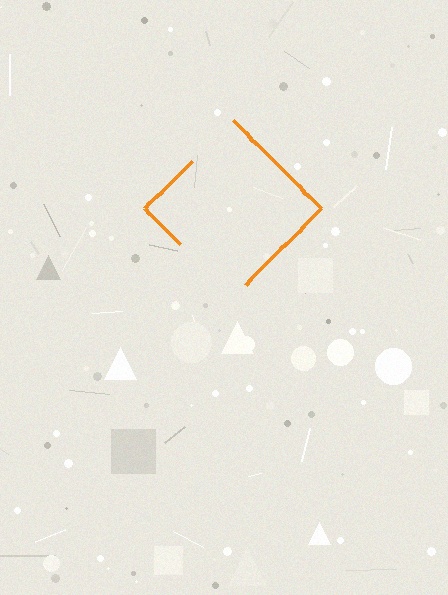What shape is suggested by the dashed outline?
The dashed outline suggests a diamond.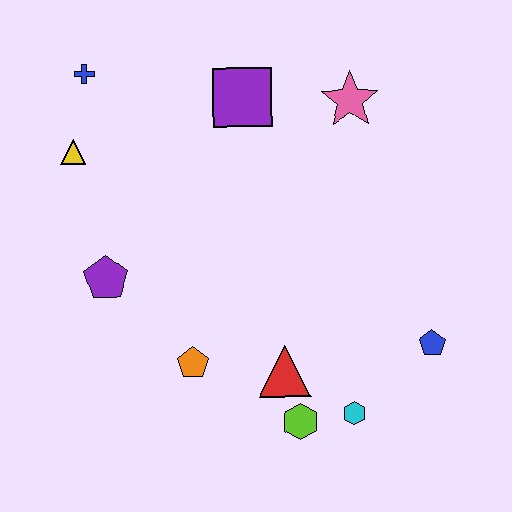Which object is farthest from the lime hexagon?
The blue cross is farthest from the lime hexagon.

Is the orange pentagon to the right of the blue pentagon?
No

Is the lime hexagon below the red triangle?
Yes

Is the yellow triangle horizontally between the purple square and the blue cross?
No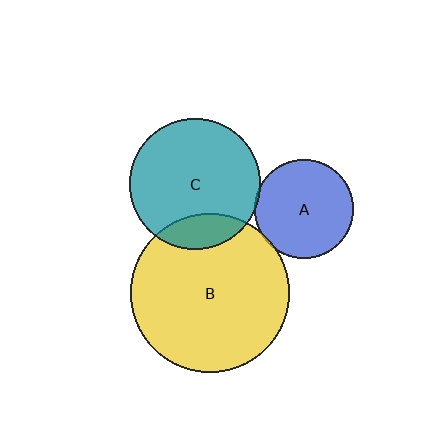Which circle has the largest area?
Circle B (yellow).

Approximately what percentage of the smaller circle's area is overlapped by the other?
Approximately 5%.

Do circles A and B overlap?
Yes.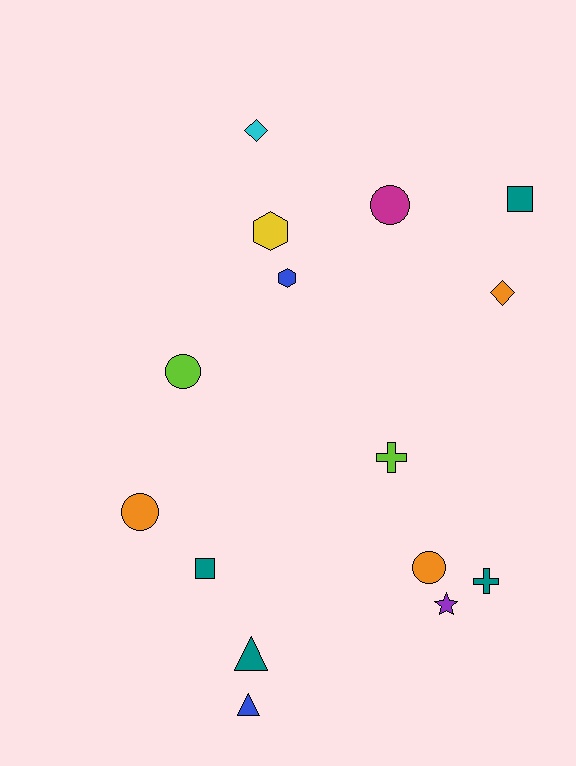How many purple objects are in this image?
There is 1 purple object.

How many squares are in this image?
There are 2 squares.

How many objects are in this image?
There are 15 objects.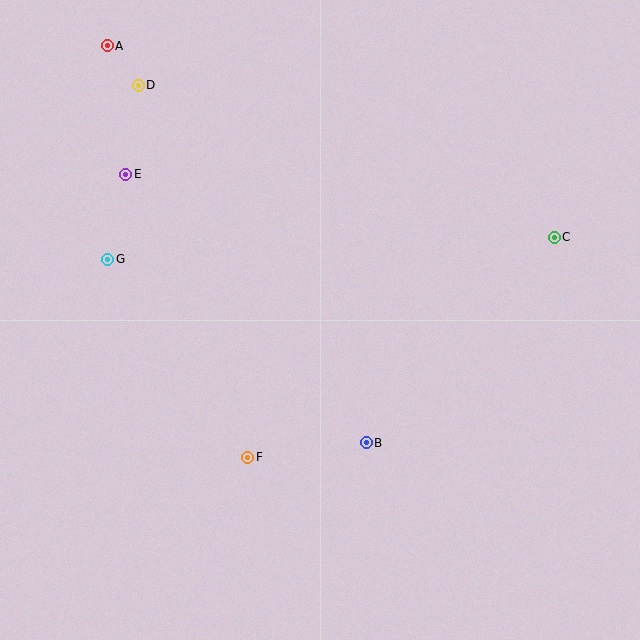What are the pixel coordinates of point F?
Point F is at (248, 457).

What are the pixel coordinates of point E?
Point E is at (126, 174).